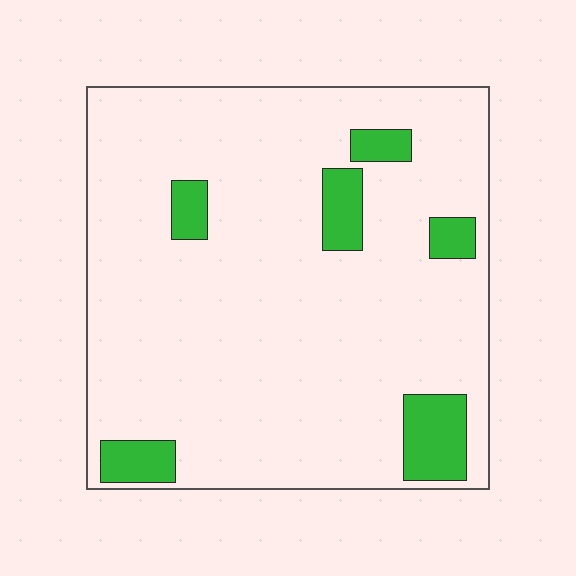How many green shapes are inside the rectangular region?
6.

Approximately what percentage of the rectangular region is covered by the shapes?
Approximately 10%.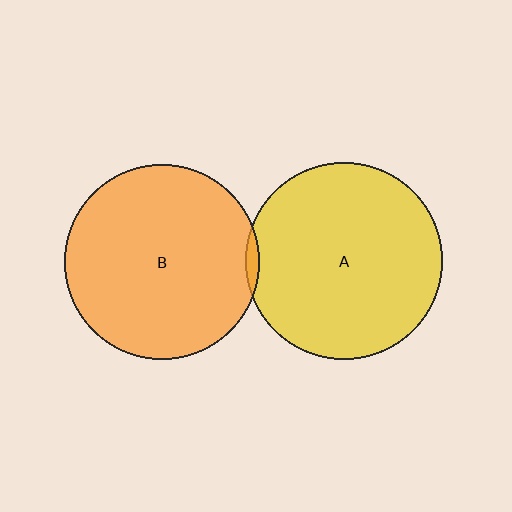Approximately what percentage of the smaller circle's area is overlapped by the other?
Approximately 5%.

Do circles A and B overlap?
Yes.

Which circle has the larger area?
Circle A (yellow).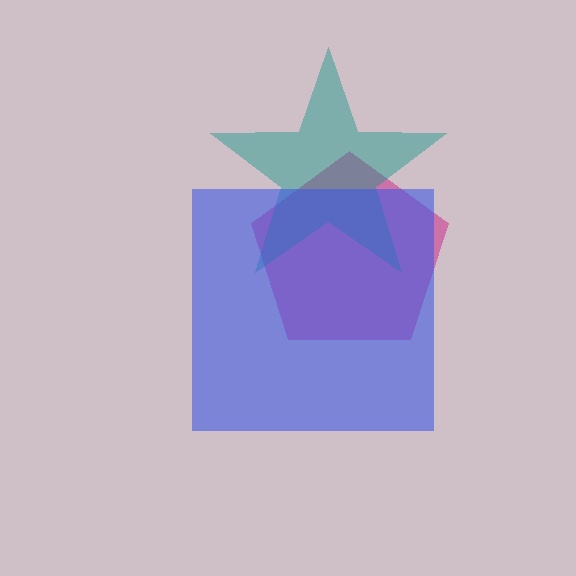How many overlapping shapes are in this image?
There are 3 overlapping shapes in the image.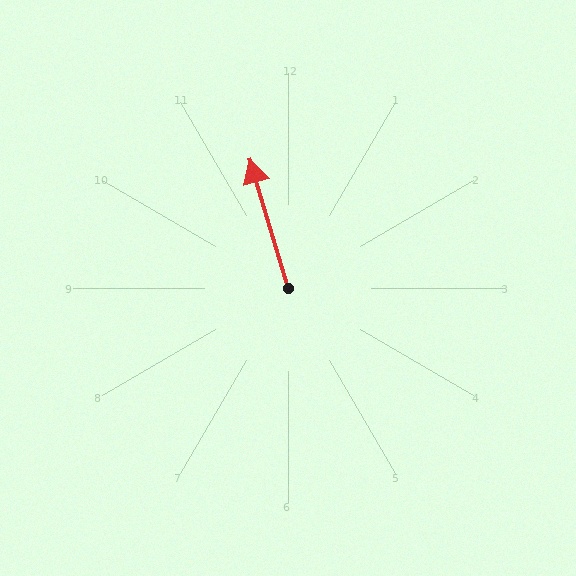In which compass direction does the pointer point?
North.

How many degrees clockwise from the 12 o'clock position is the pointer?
Approximately 344 degrees.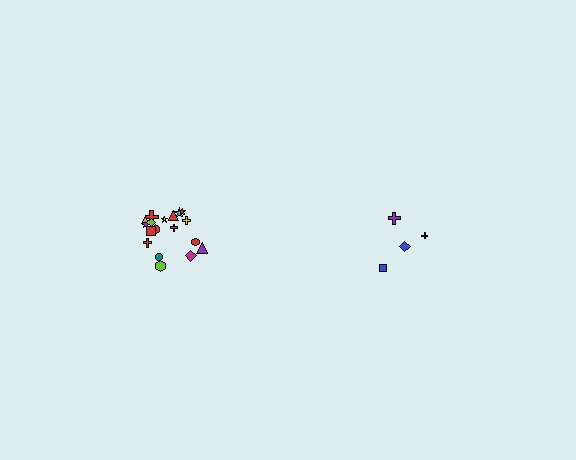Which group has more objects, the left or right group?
The left group.